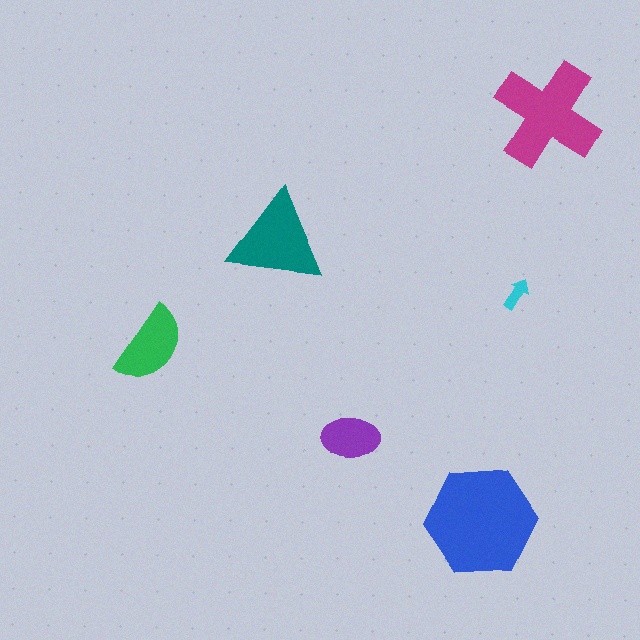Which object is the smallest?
The cyan arrow.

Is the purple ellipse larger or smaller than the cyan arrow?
Larger.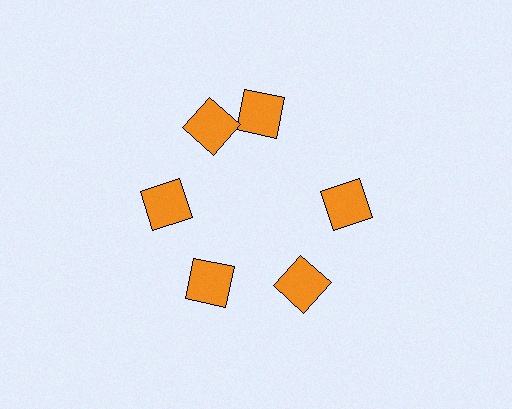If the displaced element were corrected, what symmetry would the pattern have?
It would have 6-fold rotational symmetry — the pattern would map onto itself every 60 degrees.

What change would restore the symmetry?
The symmetry would be restored by rotating it back into even spacing with its neighbors so that all 6 squares sit at equal angles and equal distance from the center.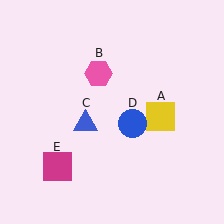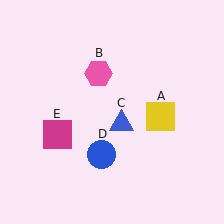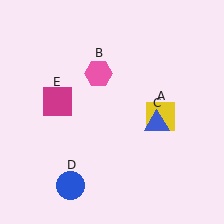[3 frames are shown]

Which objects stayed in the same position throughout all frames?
Yellow square (object A) and pink hexagon (object B) remained stationary.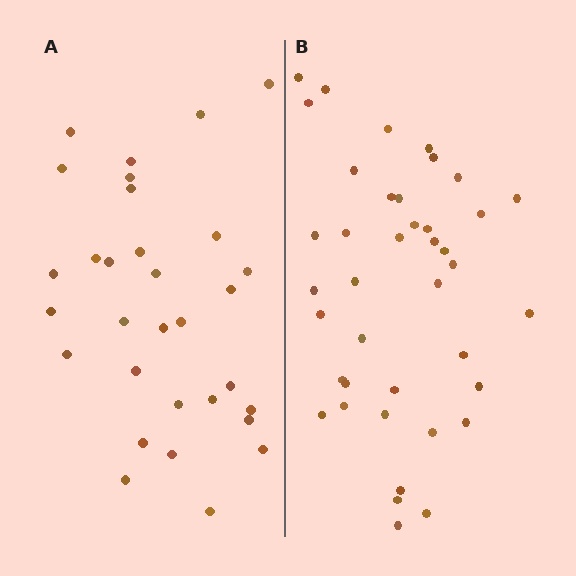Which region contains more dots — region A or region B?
Region B (the right region) has more dots.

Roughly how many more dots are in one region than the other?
Region B has roughly 8 or so more dots than region A.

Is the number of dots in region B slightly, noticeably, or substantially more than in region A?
Region B has noticeably more, but not dramatically so. The ratio is roughly 1.3 to 1.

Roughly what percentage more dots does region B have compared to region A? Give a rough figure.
About 30% more.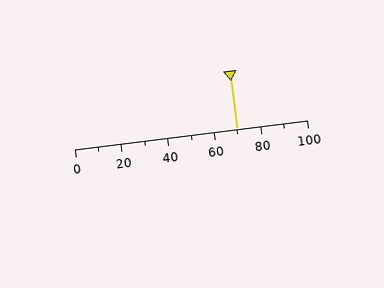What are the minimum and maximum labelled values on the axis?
The axis runs from 0 to 100.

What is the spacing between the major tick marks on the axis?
The major ticks are spaced 20 apart.